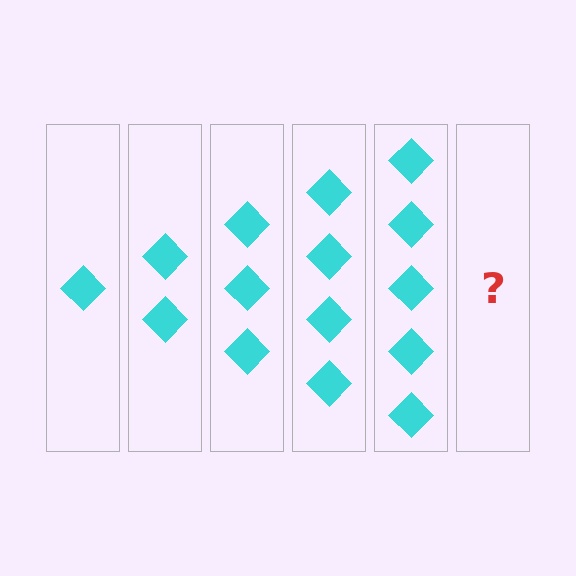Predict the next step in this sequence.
The next step is 6 diamonds.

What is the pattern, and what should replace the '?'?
The pattern is that each step adds one more diamond. The '?' should be 6 diamonds.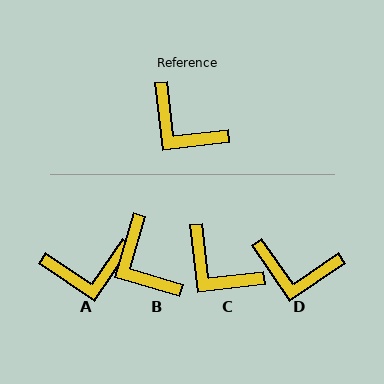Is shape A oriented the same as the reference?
No, it is off by about 49 degrees.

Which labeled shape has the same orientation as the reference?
C.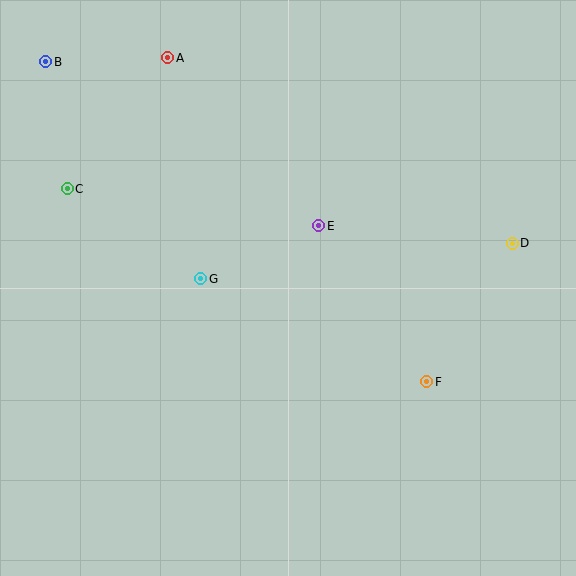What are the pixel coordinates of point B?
Point B is at (46, 62).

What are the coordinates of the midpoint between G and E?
The midpoint between G and E is at (260, 252).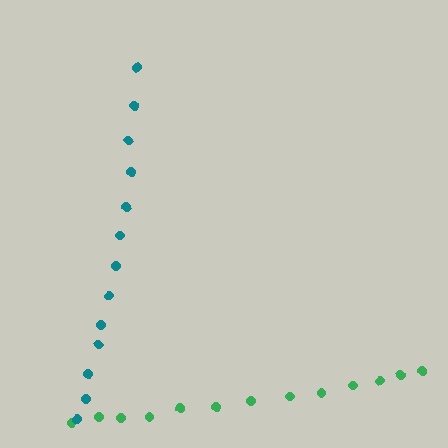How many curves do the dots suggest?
There are 2 distinct paths.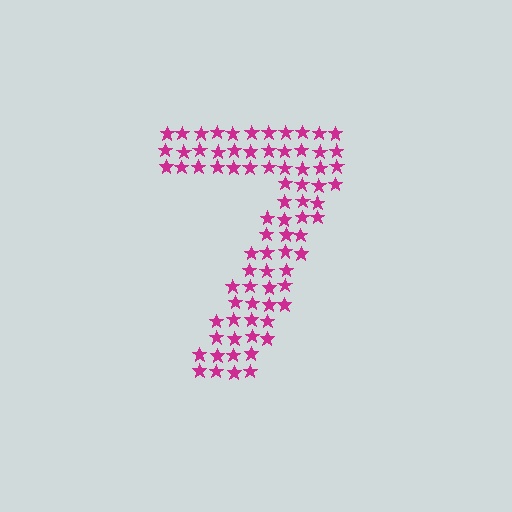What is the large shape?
The large shape is the digit 7.